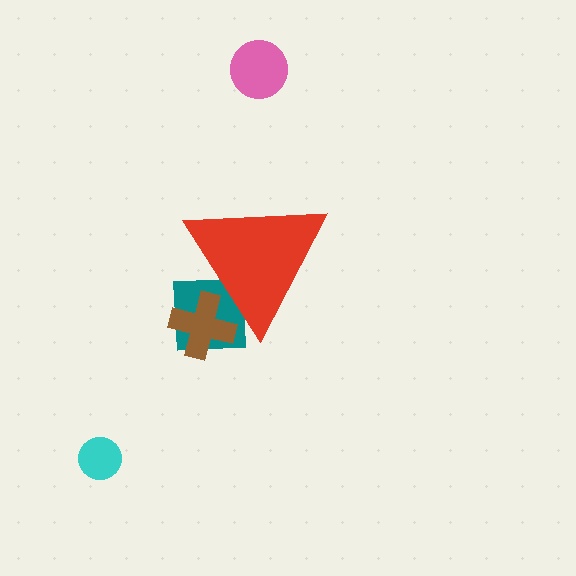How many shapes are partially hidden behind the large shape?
3 shapes are partially hidden.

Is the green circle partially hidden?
Yes, the green circle is partially hidden behind the red triangle.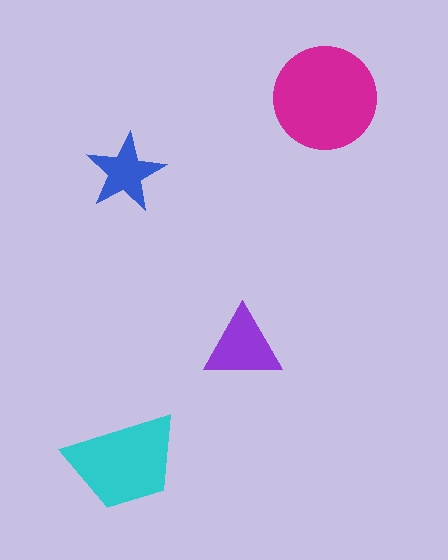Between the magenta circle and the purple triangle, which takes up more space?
The magenta circle.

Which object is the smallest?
The blue star.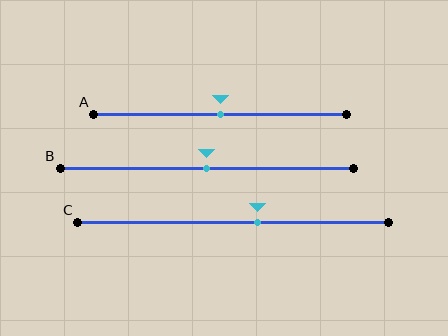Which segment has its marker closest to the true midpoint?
Segment A has its marker closest to the true midpoint.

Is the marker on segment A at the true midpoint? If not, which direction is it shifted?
Yes, the marker on segment A is at the true midpoint.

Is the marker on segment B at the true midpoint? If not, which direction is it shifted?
Yes, the marker on segment B is at the true midpoint.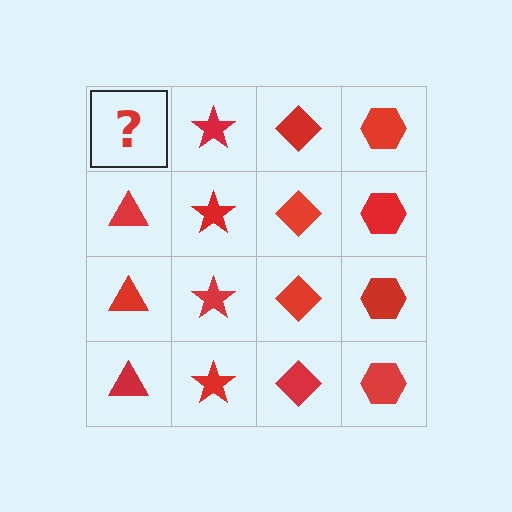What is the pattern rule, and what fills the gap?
The rule is that each column has a consistent shape. The gap should be filled with a red triangle.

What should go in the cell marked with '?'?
The missing cell should contain a red triangle.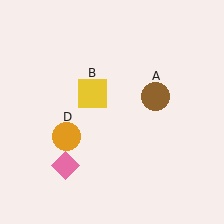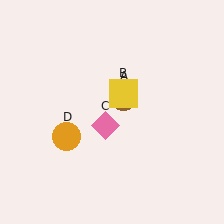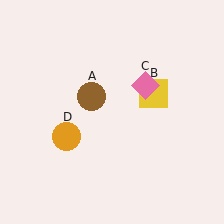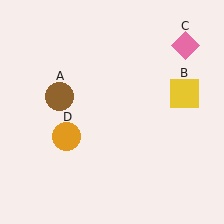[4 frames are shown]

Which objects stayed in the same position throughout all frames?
Orange circle (object D) remained stationary.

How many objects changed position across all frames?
3 objects changed position: brown circle (object A), yellow square (object B), pink diamond (object C).